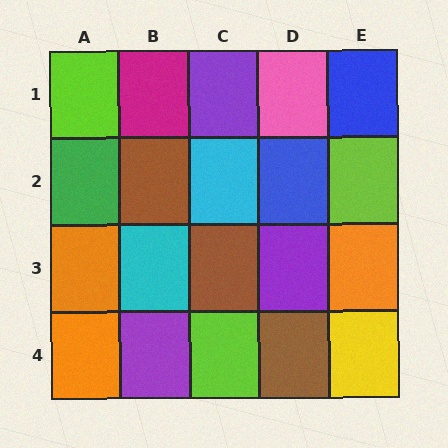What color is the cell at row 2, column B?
Brown.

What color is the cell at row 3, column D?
Purple.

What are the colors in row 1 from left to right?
Lime, magenta, purple, pink, blue.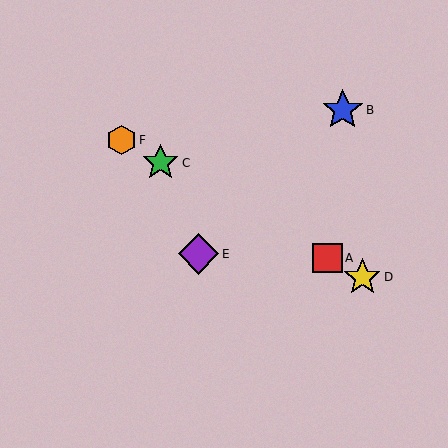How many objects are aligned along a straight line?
4 objects (A, C, D, F) are aligned along a straight line.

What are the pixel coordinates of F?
Object F is at (121, 140).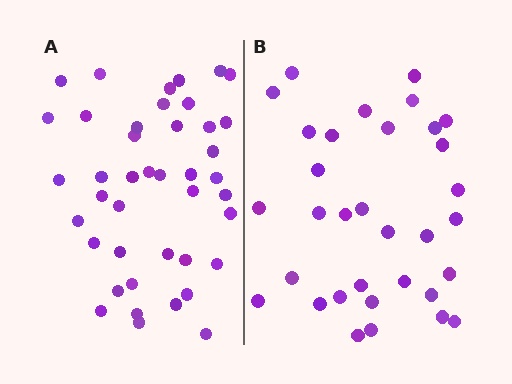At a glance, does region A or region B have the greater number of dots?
Region A (the left region) has more dots.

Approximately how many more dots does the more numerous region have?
Region A has roughly 8 or so more dots than region B.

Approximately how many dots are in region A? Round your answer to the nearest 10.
About 40 dots. (The exact count is 42, which rounds to 40.)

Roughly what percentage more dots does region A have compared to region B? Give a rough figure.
About 25% more.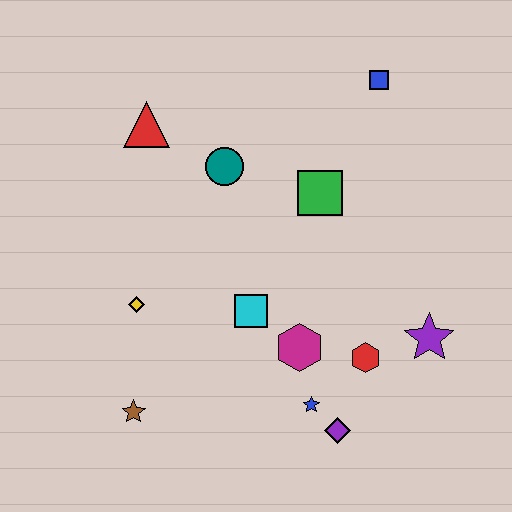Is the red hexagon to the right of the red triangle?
Yes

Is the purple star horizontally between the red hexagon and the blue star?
No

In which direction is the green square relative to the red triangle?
The green square is to the right of the red triangle.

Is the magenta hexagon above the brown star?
Yes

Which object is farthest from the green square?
The brown star is farthest from the green square.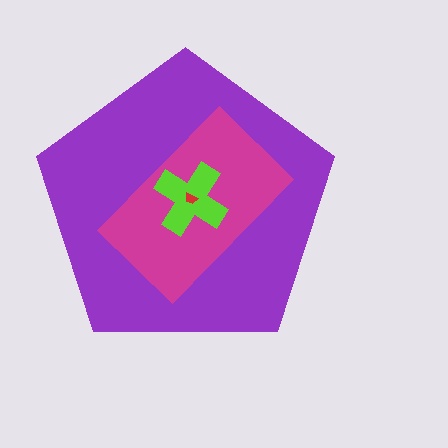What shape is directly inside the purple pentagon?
The magenta rectangle.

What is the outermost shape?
The purple pentagon.